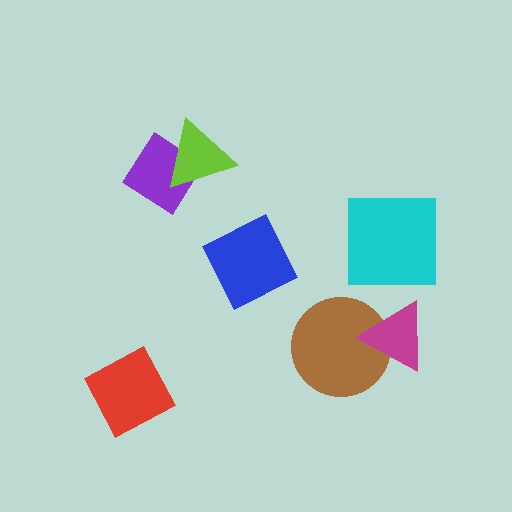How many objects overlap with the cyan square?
0 objects overlap with the cyan square.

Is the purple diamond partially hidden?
Yes, it is partially covered by another shape.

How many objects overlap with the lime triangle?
1 object overlaps with the lime triangle.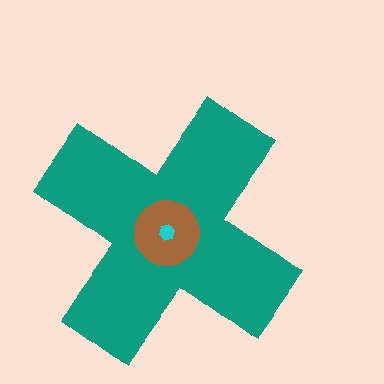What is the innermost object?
The cyan hexagon.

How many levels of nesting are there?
3.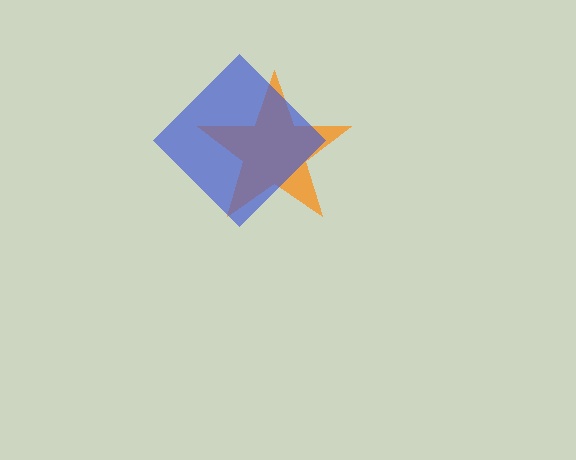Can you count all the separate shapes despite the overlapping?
Yes, there are 2 separate shapes.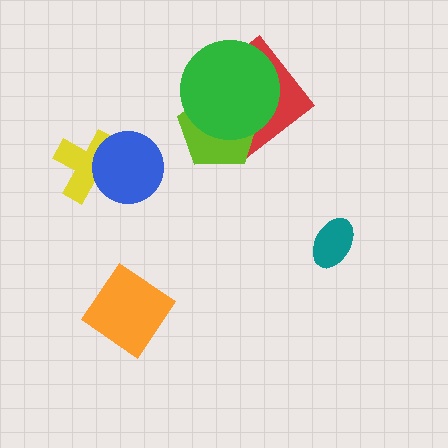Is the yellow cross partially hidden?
Yes, it is partially covered by another shape.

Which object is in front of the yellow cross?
The blue circle is in front of the yellow cross.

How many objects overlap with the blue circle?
1 object overlaps with the blue circle.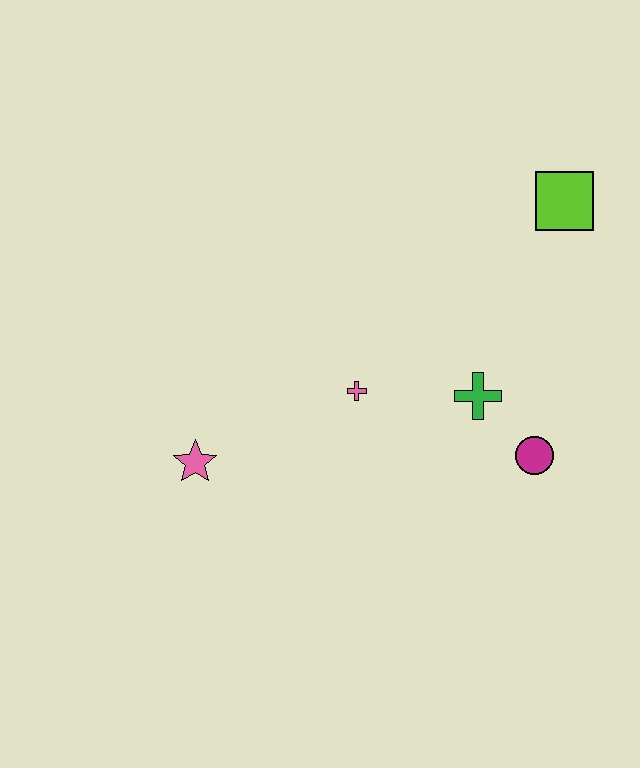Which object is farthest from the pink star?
The lime square is farthest from the pink star.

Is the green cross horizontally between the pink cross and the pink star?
No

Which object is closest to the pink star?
The pink cross is closest to the pink star.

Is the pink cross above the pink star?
Yes